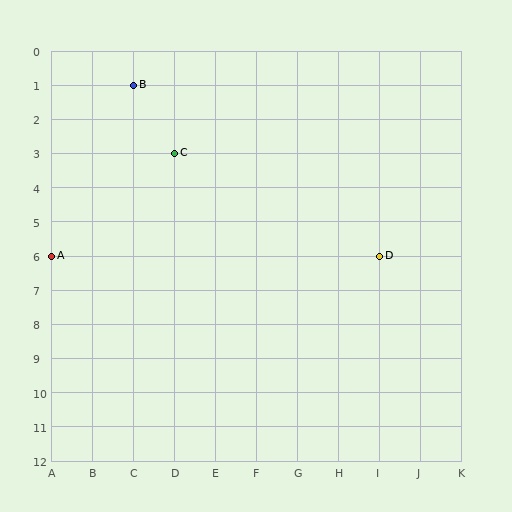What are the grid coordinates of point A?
Point A is at grid coordinates (A, 6).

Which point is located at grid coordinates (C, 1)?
Point B is at (C, 1).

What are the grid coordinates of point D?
Point D is at grid coordinates (I, 6).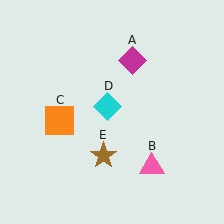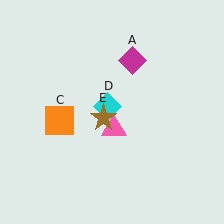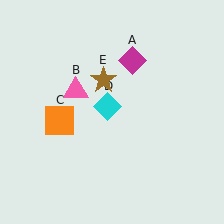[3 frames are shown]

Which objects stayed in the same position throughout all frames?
Magenta diamond (object A) and orange square (object C) and cyan diamond (object D) remained stationary.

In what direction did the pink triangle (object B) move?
The pink triangle (object B) moved up and to the left.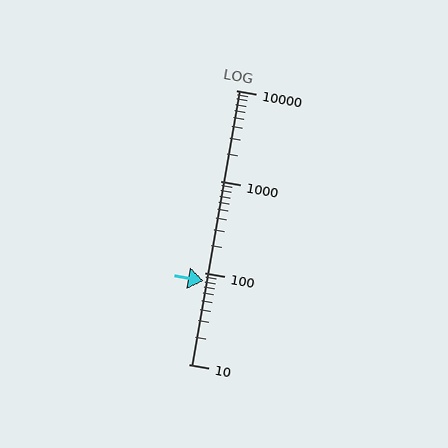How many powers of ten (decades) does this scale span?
The scale spans 3 decades, from 10 to 10000.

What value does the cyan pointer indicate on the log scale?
The pointer indicates approximately 82.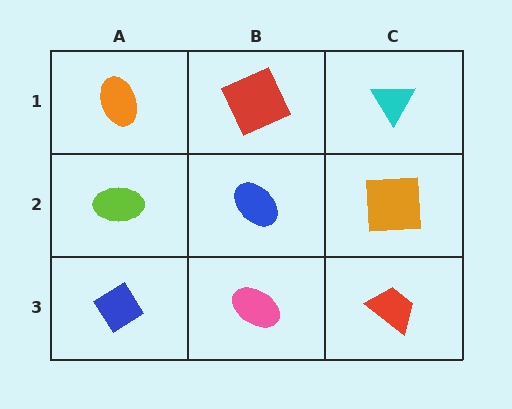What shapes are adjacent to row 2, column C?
A cyan triangle (row 1, column C), a red trapezoid (row 3, column C), a blue ellipse (row 2, column B).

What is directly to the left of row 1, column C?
A red square.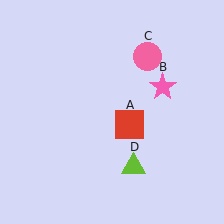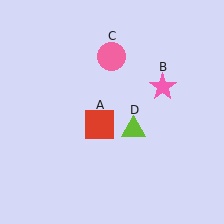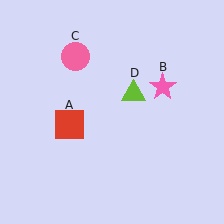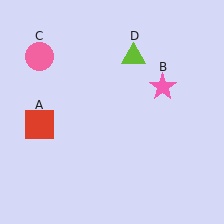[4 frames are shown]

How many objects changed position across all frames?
3 objects changed position: red square (object A), pink circle (object C), lime triangle (object D).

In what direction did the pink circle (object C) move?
The pink circle (object C) moved left.